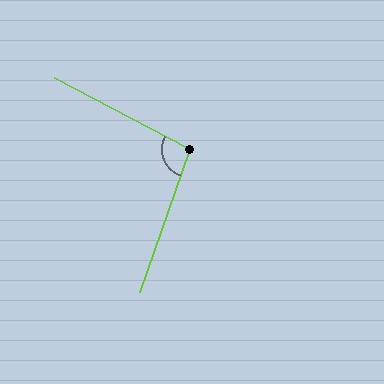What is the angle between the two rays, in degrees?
Approximately 98 degrees.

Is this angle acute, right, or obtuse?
It is obtuse.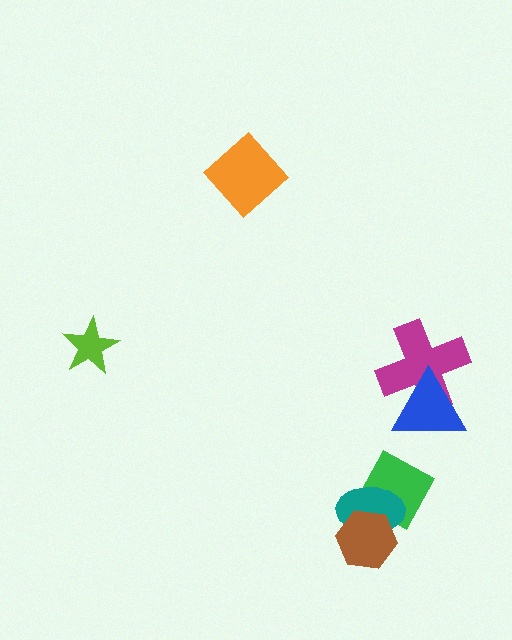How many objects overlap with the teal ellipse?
2 objects overlap with the teal ellipse.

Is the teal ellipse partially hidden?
Yes, it is partially covered by another shape.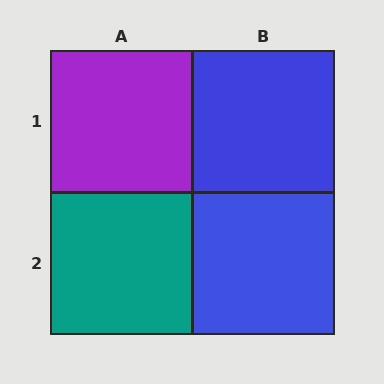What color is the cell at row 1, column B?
Blue.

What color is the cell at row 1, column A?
Purple.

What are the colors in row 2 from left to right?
Teal, blue.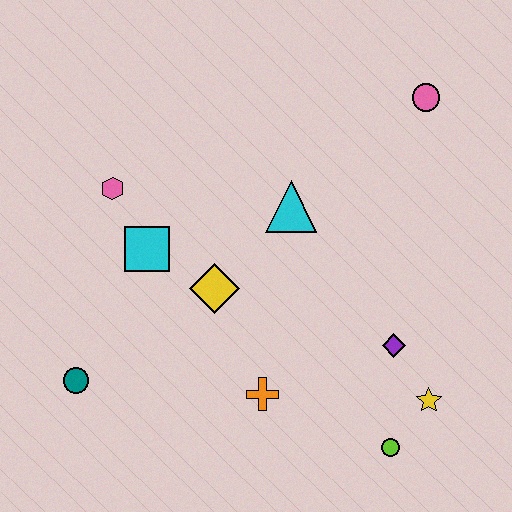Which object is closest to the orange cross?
The yellow diamond is closest to the orange cross.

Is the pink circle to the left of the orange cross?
No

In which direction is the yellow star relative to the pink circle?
The yellow star is below the pink circle.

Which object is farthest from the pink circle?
The teal circle is farthest from the pink circle.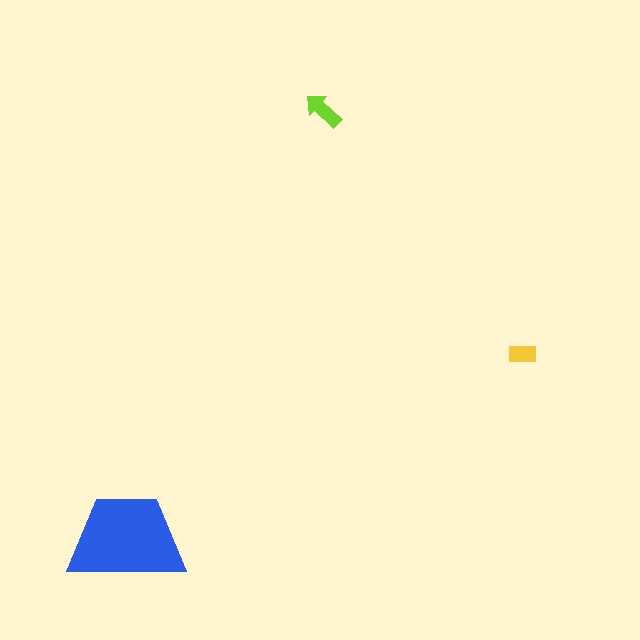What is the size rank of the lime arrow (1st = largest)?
2nd.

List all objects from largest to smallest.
The blue trapezoid, the lime arrow, the yellow rectangle.